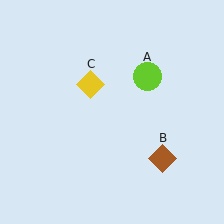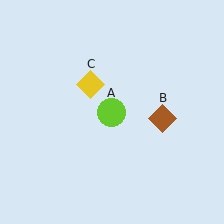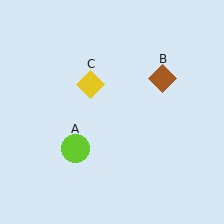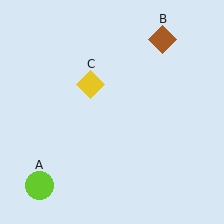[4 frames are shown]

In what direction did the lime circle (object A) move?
The lime circle (object A) moved down and to the left.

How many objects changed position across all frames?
2 objects changed position: lime circle (object A), brown diamond (object B).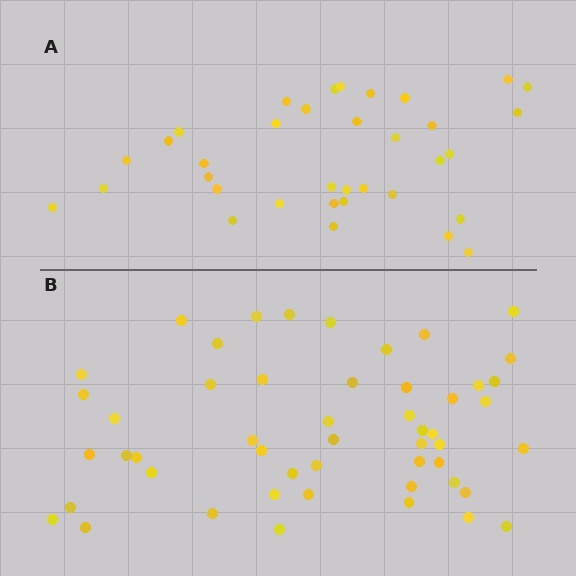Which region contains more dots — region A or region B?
Region B (the bottom region) has more dots.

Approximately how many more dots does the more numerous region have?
Region B has approximately 15 more dots than region A.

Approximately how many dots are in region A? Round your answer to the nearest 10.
About 40 dots. (The exact count is 35, which rounds to 40.)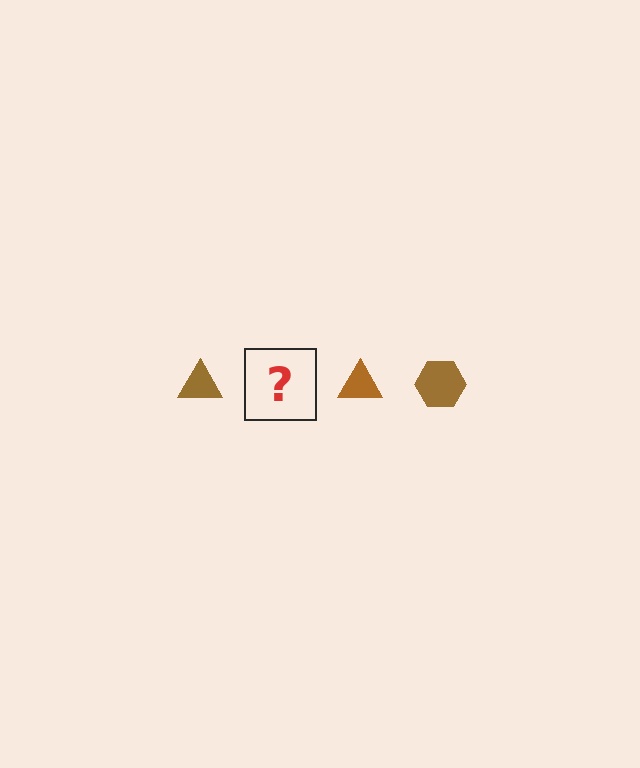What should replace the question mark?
The question mark should be replaced with a brown hexagon.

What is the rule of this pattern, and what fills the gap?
The rule is that the pattern cycles through triangle, hexagon shapes in brown. The gap should be filled with a brown hexagon.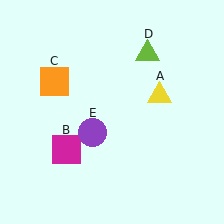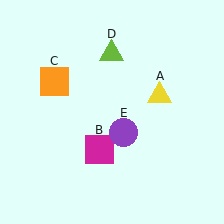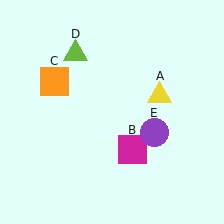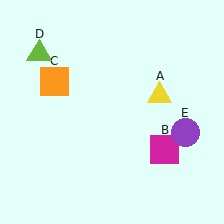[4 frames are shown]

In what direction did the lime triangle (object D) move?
The lime triangle (object D) moved left.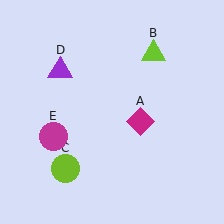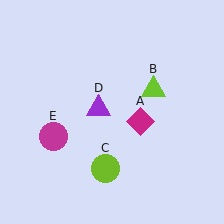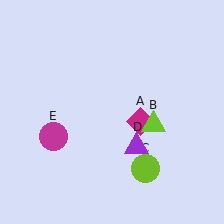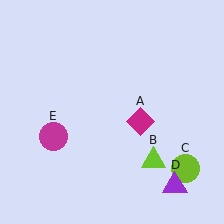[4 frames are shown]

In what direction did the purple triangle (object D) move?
The purple triangle (object D) moved down and to the right.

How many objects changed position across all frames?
3 objects changed position: lime triangle (object B), lime circle (object C), purple triangle (object D).